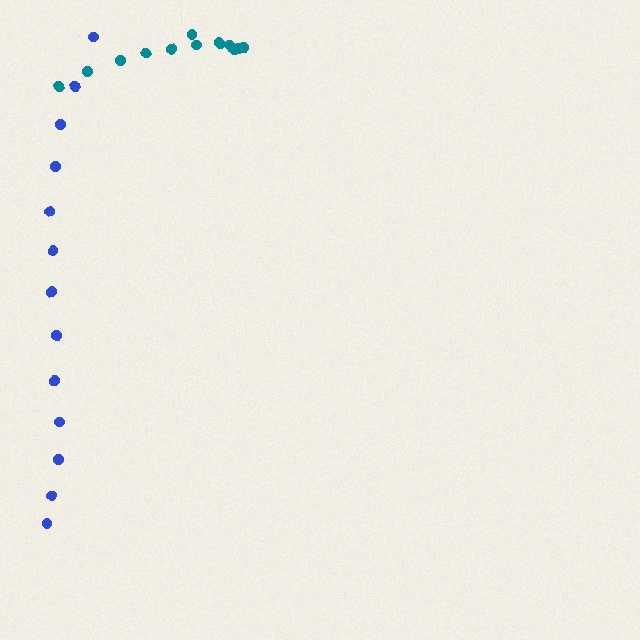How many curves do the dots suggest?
There are 2 distinct paths.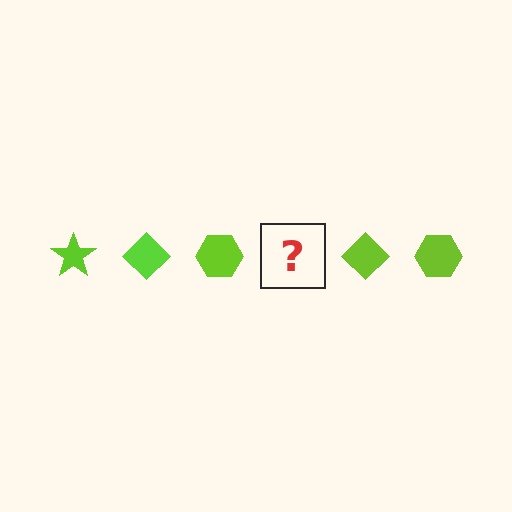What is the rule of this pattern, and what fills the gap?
The rule is that the pattern cycles through star, diamond, hexagon shapes in lime. The gap should be filled with a lime star.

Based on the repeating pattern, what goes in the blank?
The blank should be a lime star.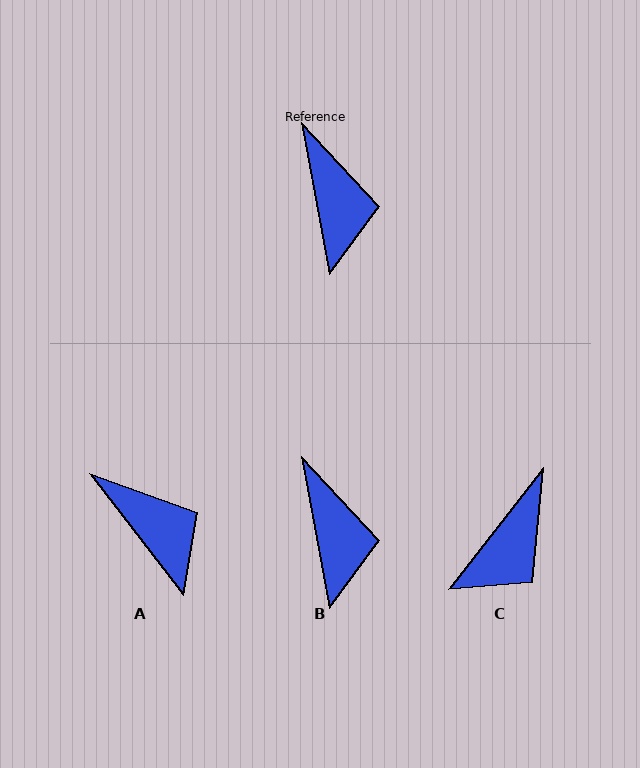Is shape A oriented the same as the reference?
No, it is off by about 27 degrees.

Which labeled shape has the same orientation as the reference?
B.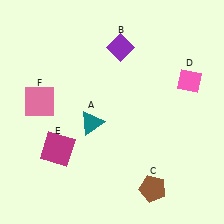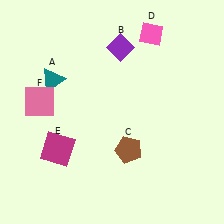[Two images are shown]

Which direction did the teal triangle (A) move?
The teal triangle (A) moved up.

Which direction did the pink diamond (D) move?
The pink diamond (D) moved up.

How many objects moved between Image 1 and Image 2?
3 objects moved between the two images.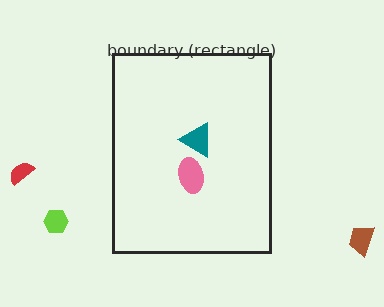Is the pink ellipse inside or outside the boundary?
Inside.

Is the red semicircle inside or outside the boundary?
Outside.